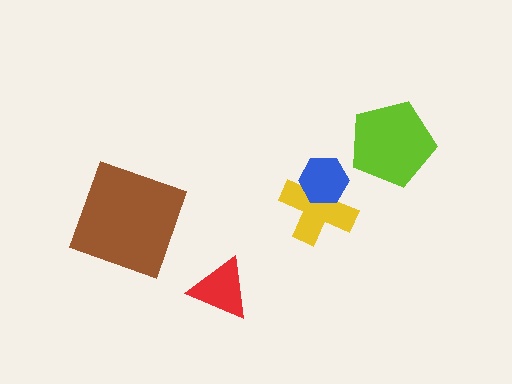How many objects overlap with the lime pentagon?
0 objects overlap with the lime pentagon.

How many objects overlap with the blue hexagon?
1 object overlaps with the blue hexagon.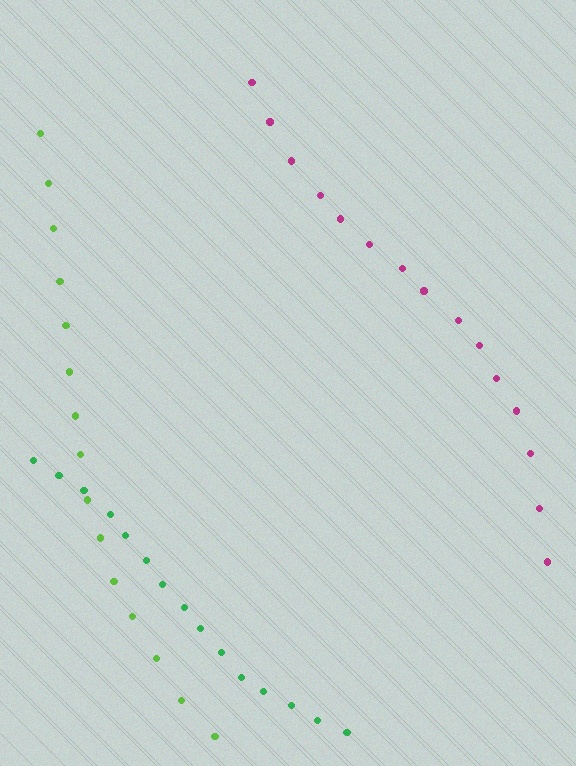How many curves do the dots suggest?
There are 3 distinct paths.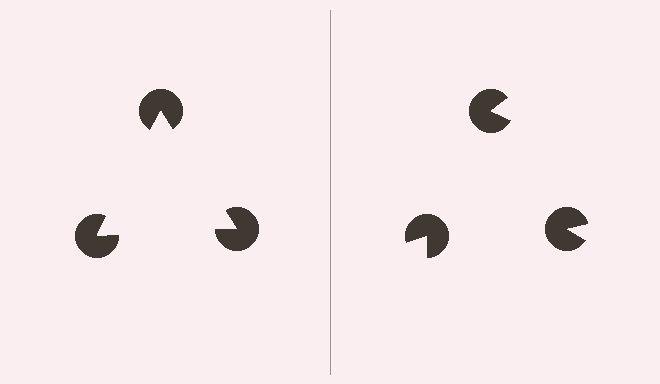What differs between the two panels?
The pac-man discs are positioned identically on both sides; only the wedge orientations differ. On the left they align to a triangle; on the right they are misaligned.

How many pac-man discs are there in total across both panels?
6 — 3 on each side.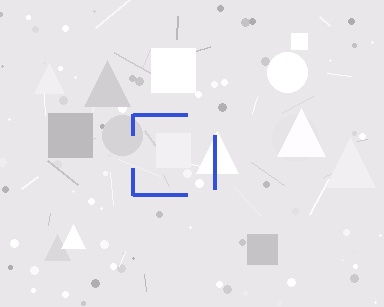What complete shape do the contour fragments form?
The contour fragments form a square.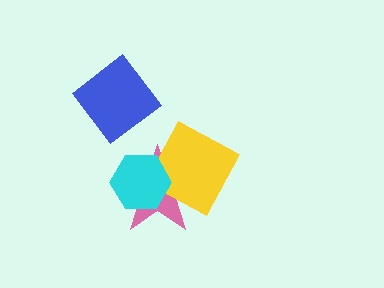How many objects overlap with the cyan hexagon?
2 objects overlap with the cyan hexagon.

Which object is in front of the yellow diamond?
The cyan hexagon is in front of the yellow diamond.